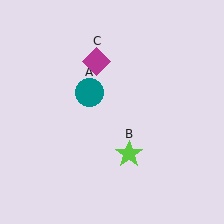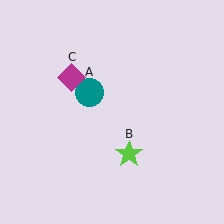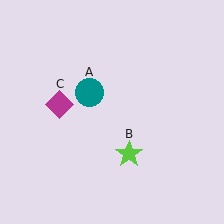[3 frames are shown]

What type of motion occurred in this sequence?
The magenta diamond (object C) rotated counterclockwise around the center of the scene.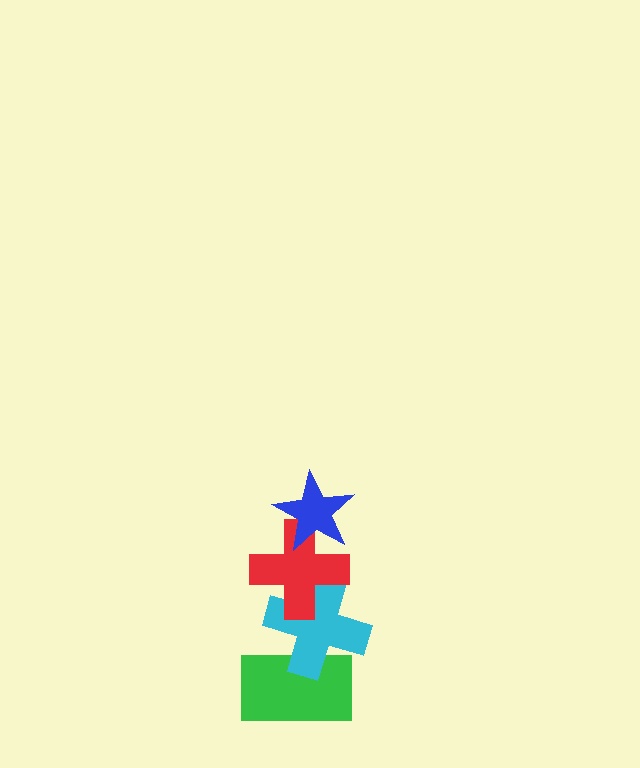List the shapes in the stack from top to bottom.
From top to bottom: the blue star, the red cross, the cyan cross, the green rectangle.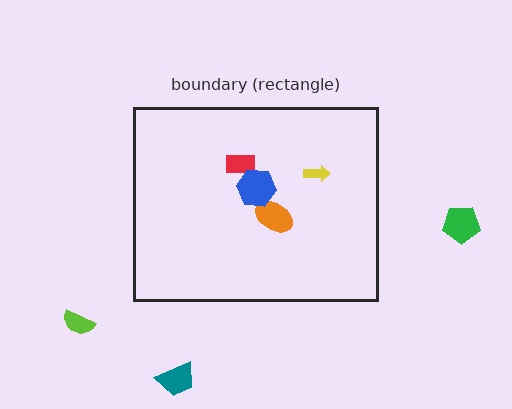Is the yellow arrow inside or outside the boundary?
Inside.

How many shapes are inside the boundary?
4 inside, 3 outside.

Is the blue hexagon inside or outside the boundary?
Inside.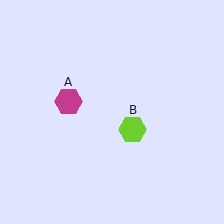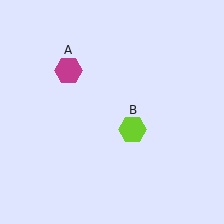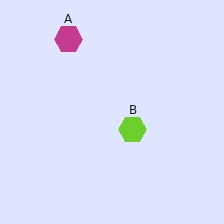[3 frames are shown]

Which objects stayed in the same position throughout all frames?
Lime hexagon (object B) remained stationary.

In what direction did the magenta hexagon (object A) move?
The magenta hexagon (object A) moved up.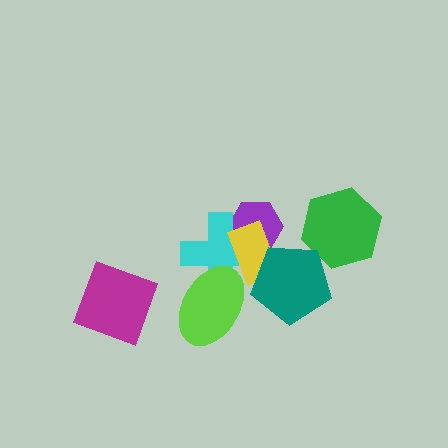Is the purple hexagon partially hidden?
Yes, it is partially covered by another shape.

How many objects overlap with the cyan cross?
3 objects overlap with the cyan cross.